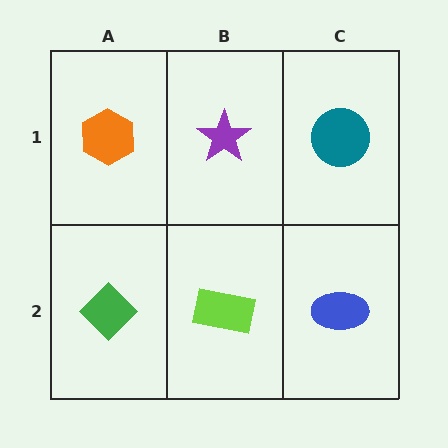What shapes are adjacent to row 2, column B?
A purple star (row 1, column B), a green diamond (row 2, column A), a blue ellipse (row 2, column C).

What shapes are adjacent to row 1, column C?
A blue ellipse (row 2, column C), a purple star (row 1, column B).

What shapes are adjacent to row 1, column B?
A lime rectangle (row 2, column B), an orange hexagon (row 1, column A), a teal circle (row 1, column C).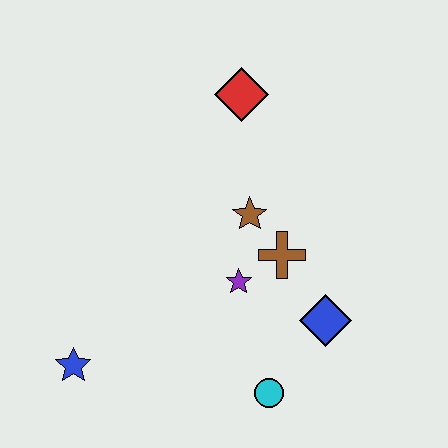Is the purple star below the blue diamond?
No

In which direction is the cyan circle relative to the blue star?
The cyan circle is to the right of the blue star.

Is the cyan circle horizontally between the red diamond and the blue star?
No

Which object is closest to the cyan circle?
The blue diamond is closest to the cyan circle.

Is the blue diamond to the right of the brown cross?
Yes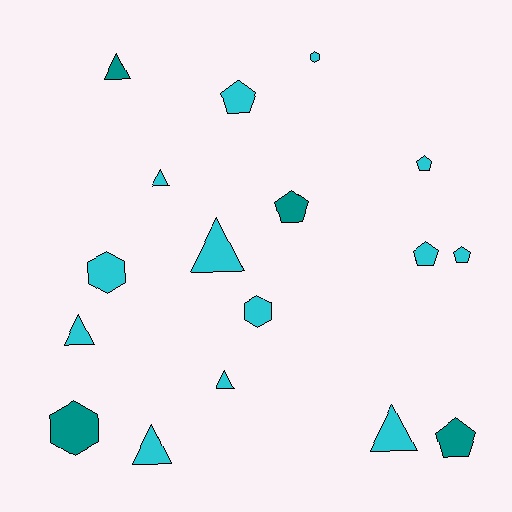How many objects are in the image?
There are 17 objects.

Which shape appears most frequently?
Triangle, with 7 objects.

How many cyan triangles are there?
There are 6 cyan triangles.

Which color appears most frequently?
Cyan, with 13 objects.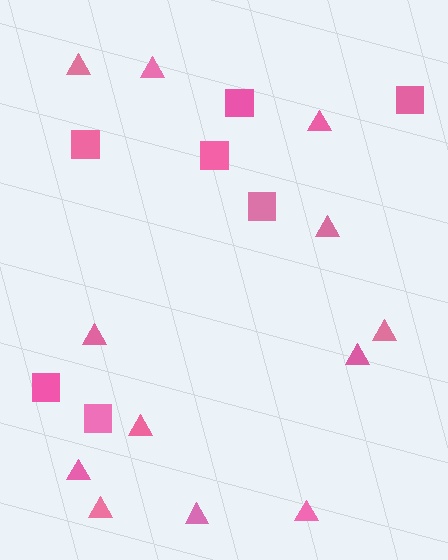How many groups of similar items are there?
There are 2 groups: one group of triangles (12) and one group of squares (7).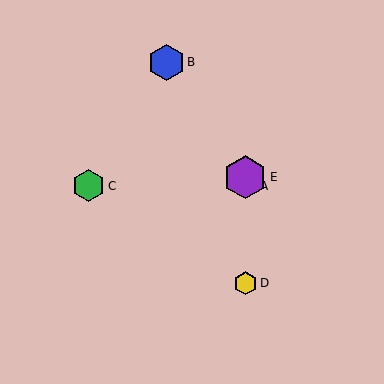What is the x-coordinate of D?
Object D is at x≈245.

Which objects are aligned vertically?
Objects A, D, E are aligned vertically.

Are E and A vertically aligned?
Yes, both are at x≈245.